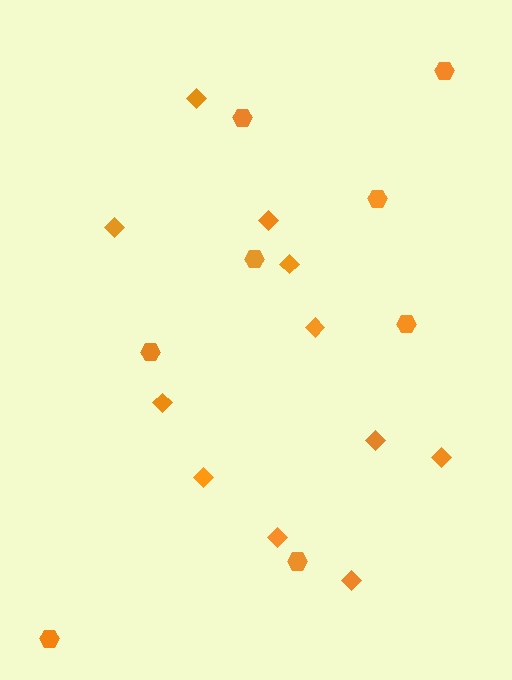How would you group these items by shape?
There are 2 groups: one group of hexagons (8) and one group of diamonds (11).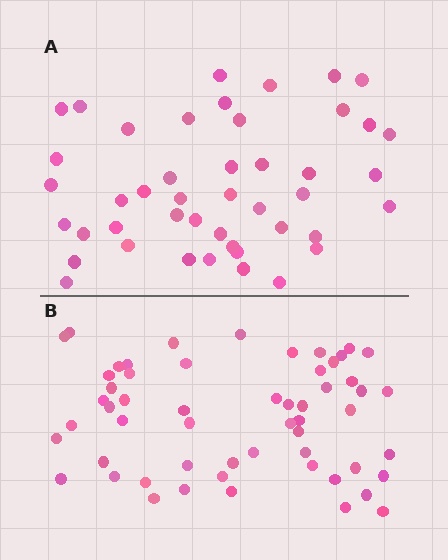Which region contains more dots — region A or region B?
Region B (the bottom region) has more dots.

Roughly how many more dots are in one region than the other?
Region B has roughly 12 or so more dots than region A.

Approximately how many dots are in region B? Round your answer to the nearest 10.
About 60 dots. (The exact count is 56, which rounds to 60.)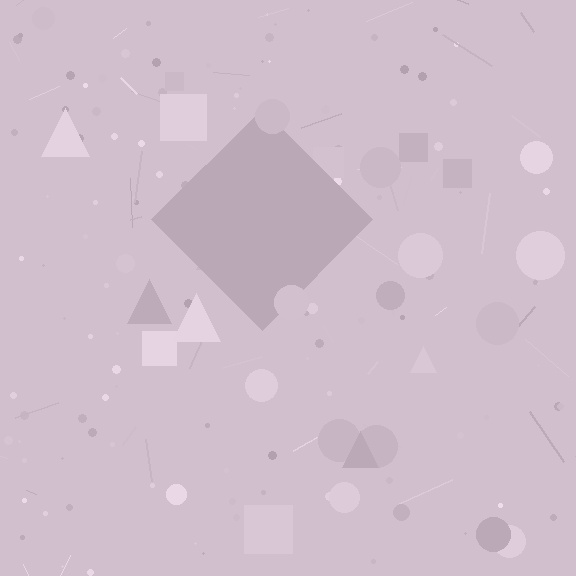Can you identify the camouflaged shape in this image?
The camouflaged shape is a diamond.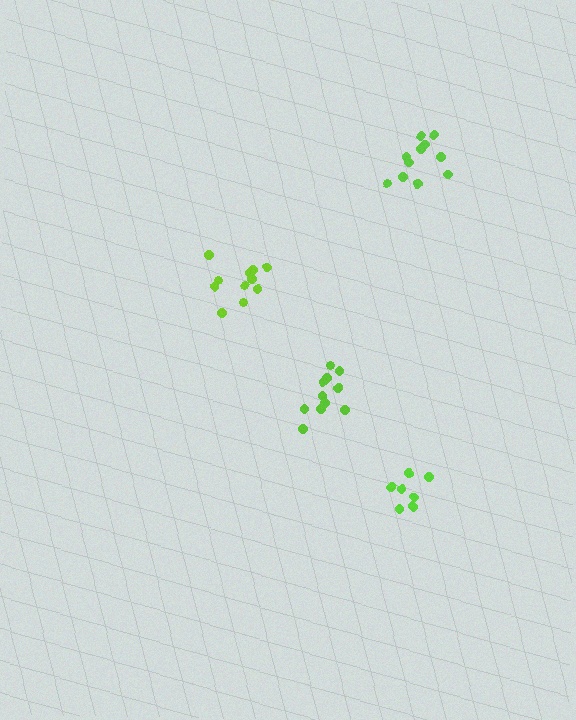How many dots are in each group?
Group 1: 7 dots, Group 2: 11 dots, Group 3: 11 dots, Group 4: 11 dots (40 total).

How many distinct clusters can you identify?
There are 4 distinct clusters.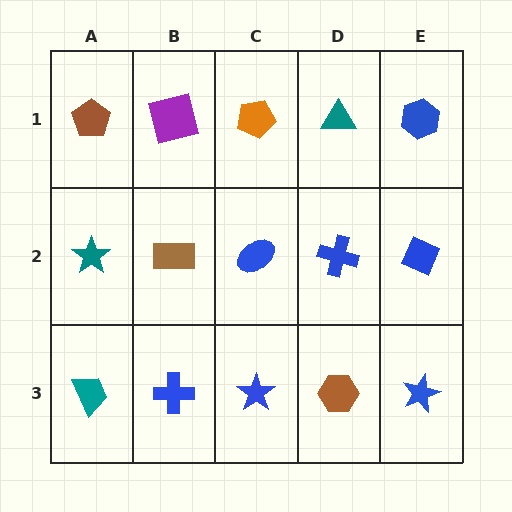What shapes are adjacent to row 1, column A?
A teal star (row 2, column A), a purple square (row 1, column B).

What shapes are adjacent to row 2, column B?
A purple square (row 1, column B), a blue cross (row 3, column B), a teal star (row 2, column A), a blue ellipse (row 2, column C).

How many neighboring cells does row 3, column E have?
2.